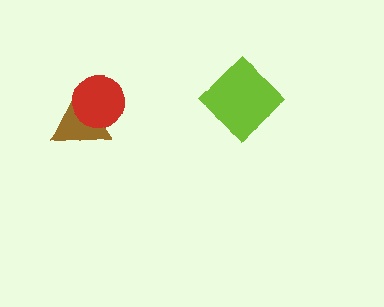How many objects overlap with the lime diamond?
0 objects overlap with the lime diamond.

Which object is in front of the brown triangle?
The red circle is in front of the brown triangle.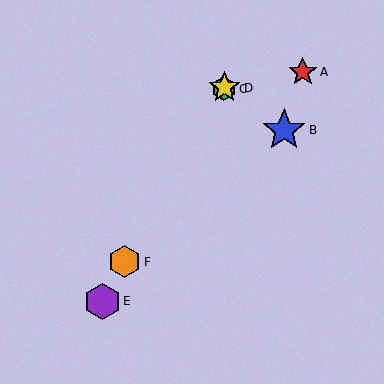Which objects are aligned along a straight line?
Objects C, D, E, F are aligned along a straight line.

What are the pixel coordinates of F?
Object F is at (125, 262).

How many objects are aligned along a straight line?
4 objects (C, D, E, F) are aligned along a straight line.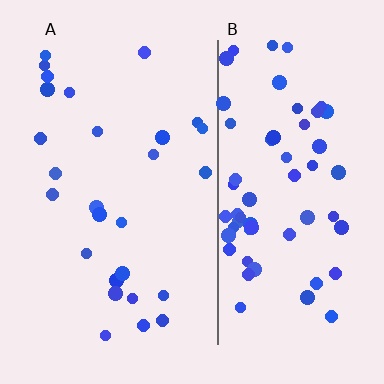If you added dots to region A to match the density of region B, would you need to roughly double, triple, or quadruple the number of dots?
Approximately double.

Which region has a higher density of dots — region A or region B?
B (the right).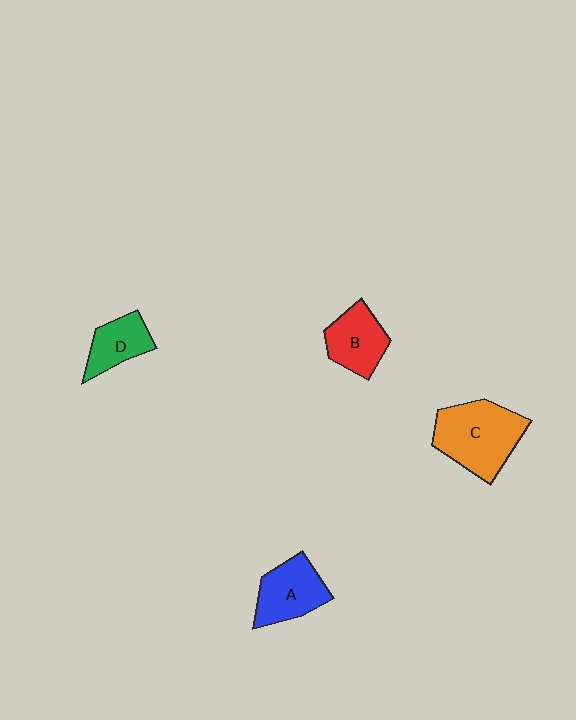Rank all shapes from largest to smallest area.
From largest to smallest: C (orange), A (blue), B (red), D (green).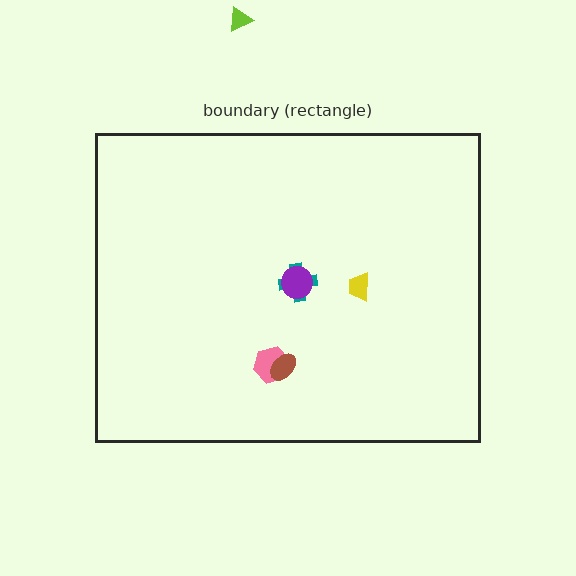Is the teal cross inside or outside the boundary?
Inside.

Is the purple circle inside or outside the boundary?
Inside.